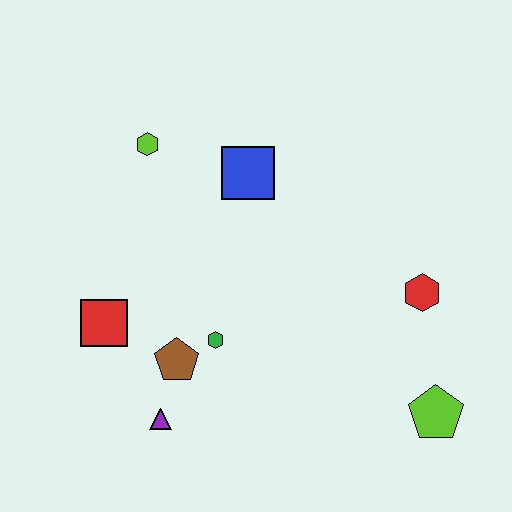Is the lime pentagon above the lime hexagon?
No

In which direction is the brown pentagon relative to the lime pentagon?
The brown pentagon is to the left of the lime pentagon.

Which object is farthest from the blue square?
The lime pentagon is farthest from the blue square.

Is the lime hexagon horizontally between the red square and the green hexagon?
Yes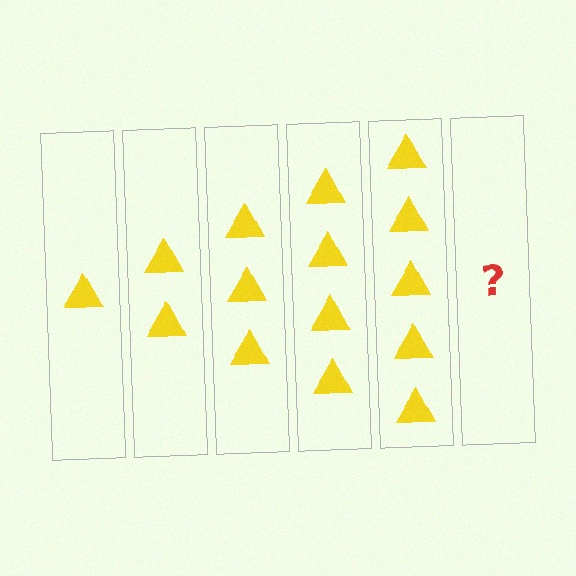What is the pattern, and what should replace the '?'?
The pattern is that each step adds one more triangle. The '?' should be 6 triangles.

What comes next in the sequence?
The next element should be 6 triangles.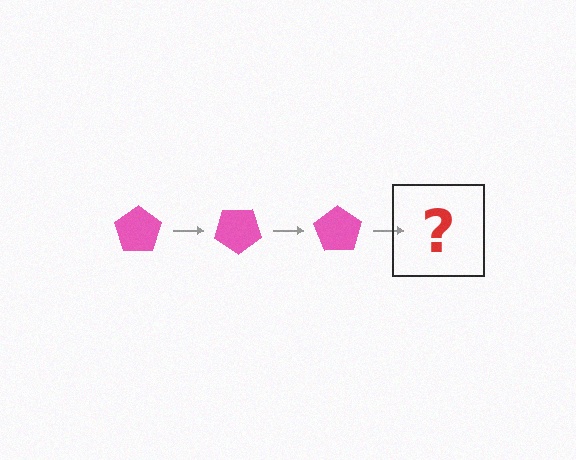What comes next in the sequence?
The next element should be a pink pentagon rotated 105 degrees.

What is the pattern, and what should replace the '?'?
The pattern is that the pentagon rotates 35 degrees each step. The '?' should be a pink pentagon rotated 105 degrees.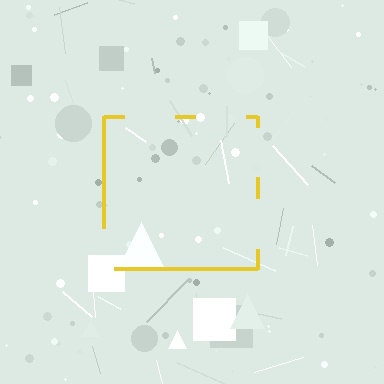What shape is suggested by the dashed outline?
The dashed outline suggests a square.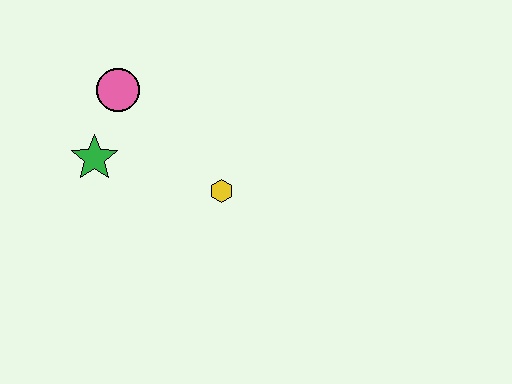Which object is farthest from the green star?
The yellow hexagon is farthest from the green star.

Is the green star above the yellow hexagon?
Yes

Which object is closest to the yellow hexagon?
The green star is closest to the yellow hexagon.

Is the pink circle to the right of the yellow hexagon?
No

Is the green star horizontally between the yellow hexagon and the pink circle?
No